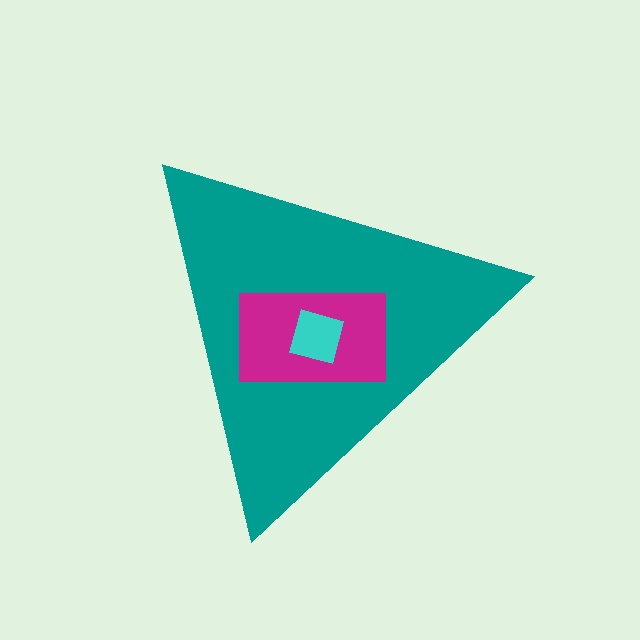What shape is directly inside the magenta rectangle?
The cyan diamond.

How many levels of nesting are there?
3.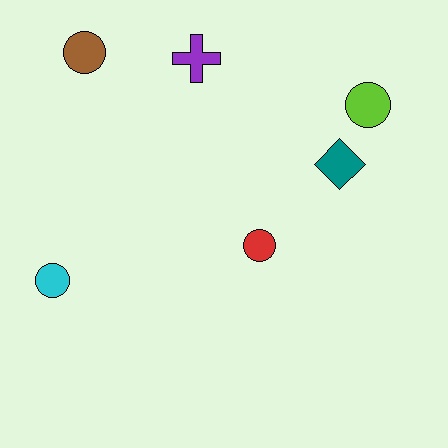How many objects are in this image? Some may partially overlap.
There are 6 objects.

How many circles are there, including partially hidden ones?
There are 4 circles.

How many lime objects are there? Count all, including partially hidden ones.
There is 1 lime object.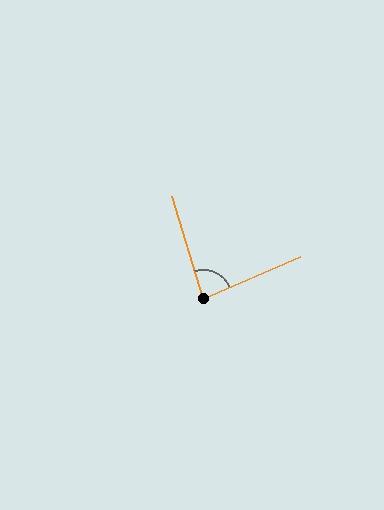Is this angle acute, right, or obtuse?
It is acute.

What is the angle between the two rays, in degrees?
Approximately 84 degrees.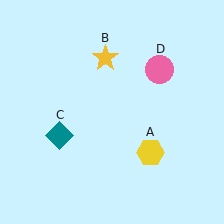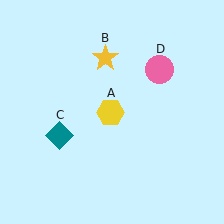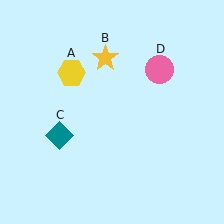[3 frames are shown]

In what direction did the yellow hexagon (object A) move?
The yellow hexagon (object A) moved up and to the left.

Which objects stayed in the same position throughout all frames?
Yellow star (object B) and teal diamond (object C) and pink circle (object D) remained stationary.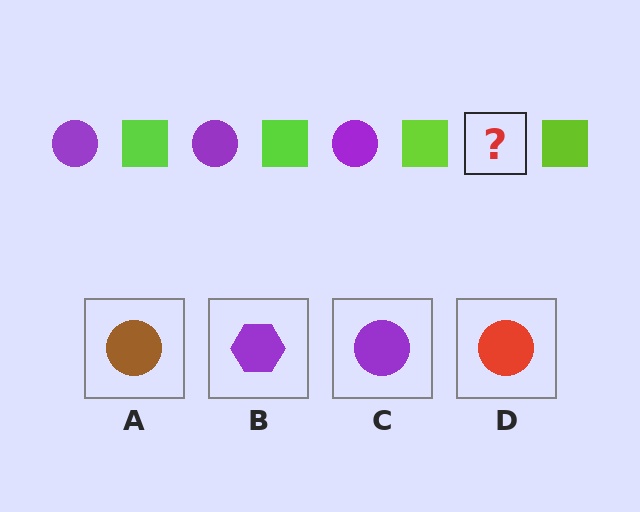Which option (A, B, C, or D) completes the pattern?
C.